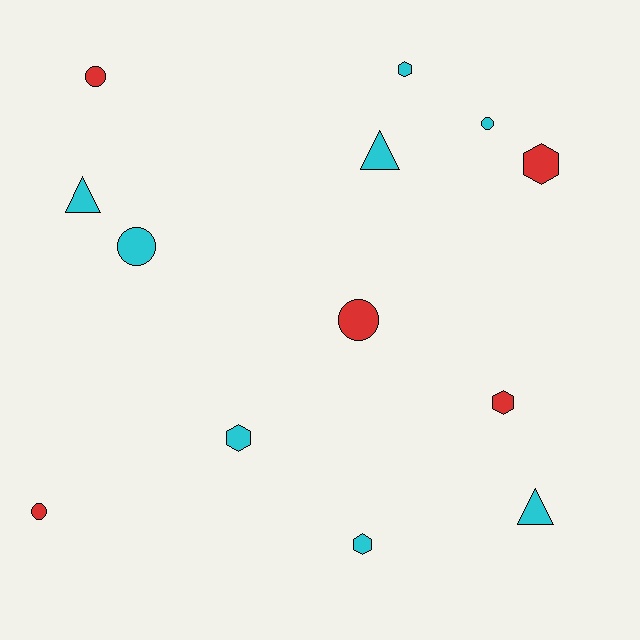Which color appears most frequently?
Cyan, with 8 objects.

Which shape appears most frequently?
Circle, with 5 objects.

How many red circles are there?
There are 3 red circles.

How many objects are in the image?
There are 13 objects.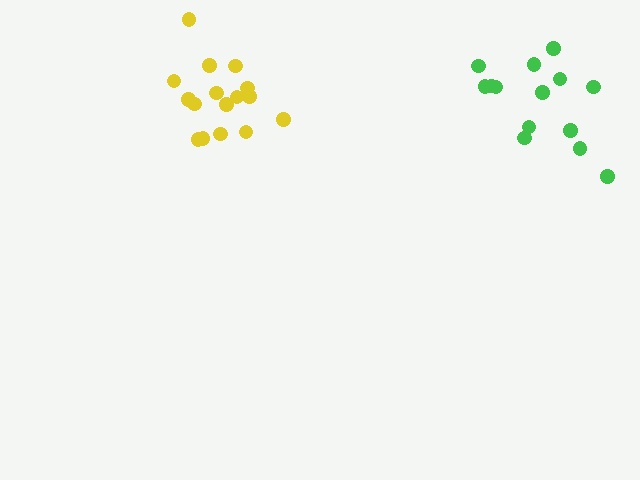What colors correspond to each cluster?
The clusters are colored: yellow, green.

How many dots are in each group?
Group 1: 16 dots, Group 2: 14 dots (30 total).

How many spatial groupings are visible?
There are 2 spatial groupings.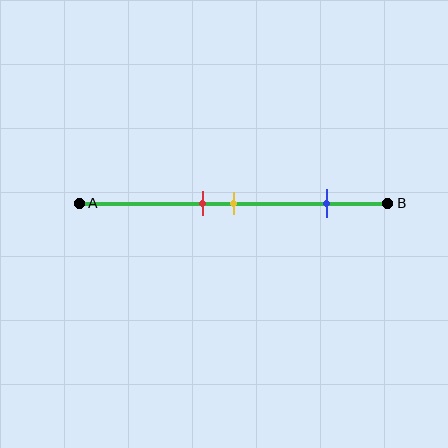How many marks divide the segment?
There are 3 marks dividing the segment.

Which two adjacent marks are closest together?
The red and yellow marks are the closest adjacent pair.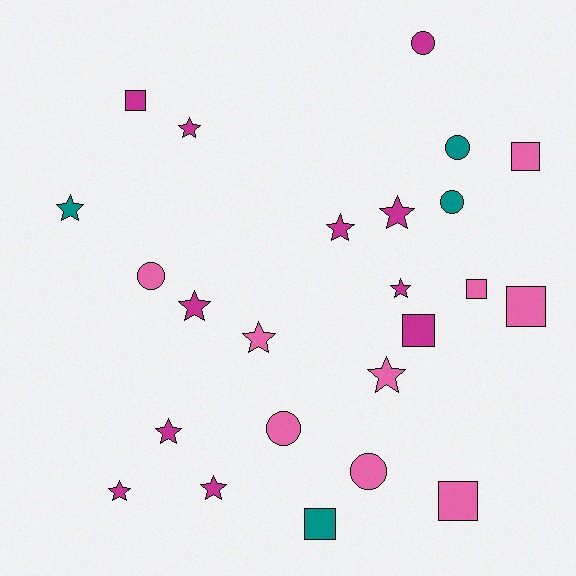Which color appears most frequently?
Magenta, with 11 objects.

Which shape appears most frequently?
Star, with 11 objects.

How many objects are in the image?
There are 24 objects.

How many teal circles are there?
There are 2 teal circles.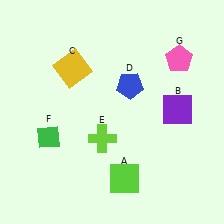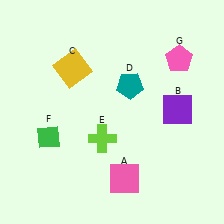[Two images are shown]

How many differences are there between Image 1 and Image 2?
There are 2 differences between the two images.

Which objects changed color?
A changed from lime to pink. D changed from blue to teal.